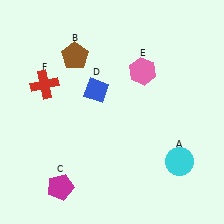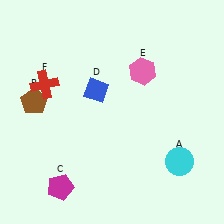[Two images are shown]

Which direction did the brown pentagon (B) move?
The brown pentagon (B) moved down.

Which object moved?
The brown pentagon (B) moved down.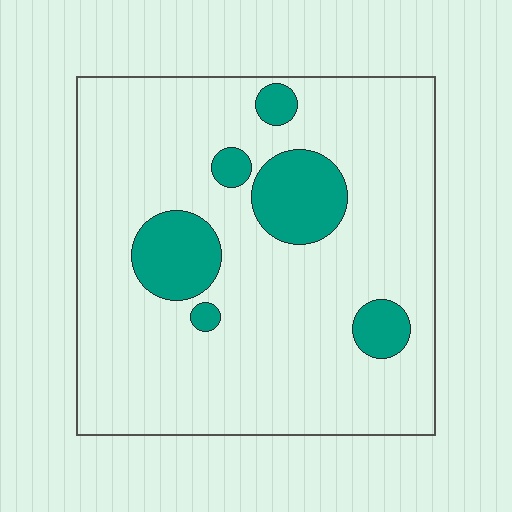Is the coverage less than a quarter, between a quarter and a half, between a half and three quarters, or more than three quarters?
Less than a quarter.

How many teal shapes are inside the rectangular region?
6.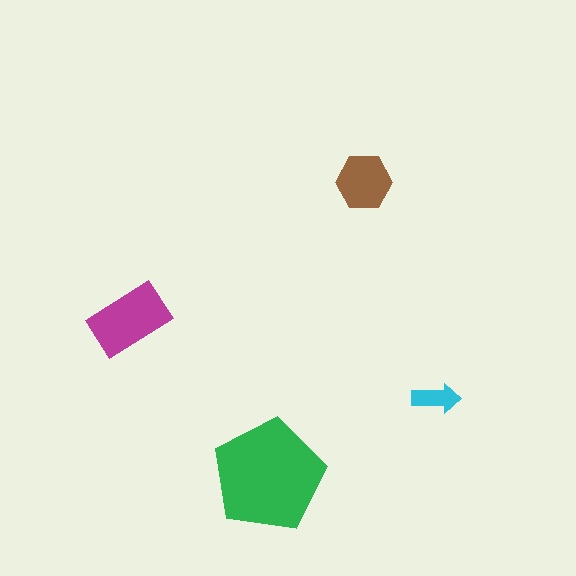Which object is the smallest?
The cyan arrow.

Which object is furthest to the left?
The magenta rectangle is leftmost.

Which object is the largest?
The green pentagon.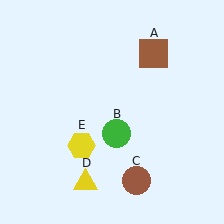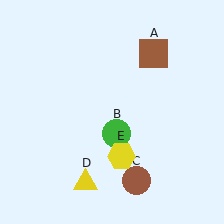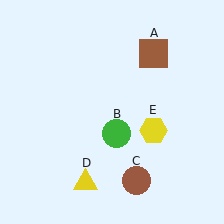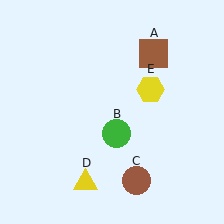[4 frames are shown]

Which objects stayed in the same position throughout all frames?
Brown square (object A) and green circle (object B) and brown circle (object C) and yellow triangle (object D) remained stationary.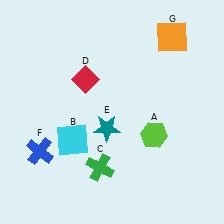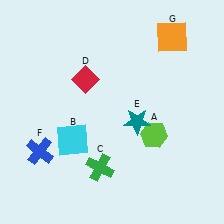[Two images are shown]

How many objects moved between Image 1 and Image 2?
1 object moved between the two images.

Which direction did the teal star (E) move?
The teal star (E) moved right.